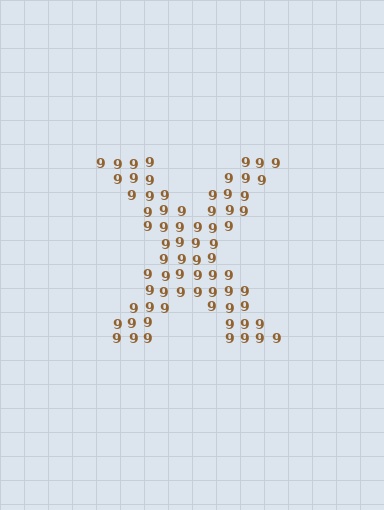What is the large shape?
The large shape is the letter X.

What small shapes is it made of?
It is made of small digit 9's.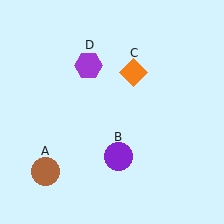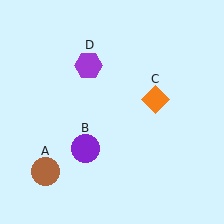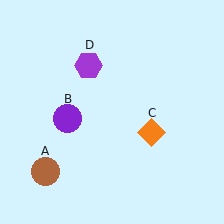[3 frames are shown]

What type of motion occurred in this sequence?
The purple circle (object B), orange diamond (object C) rotated clockwise around the center of the scene.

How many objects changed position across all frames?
2 objects changed position: purple circle (object B), orange diamond (object C).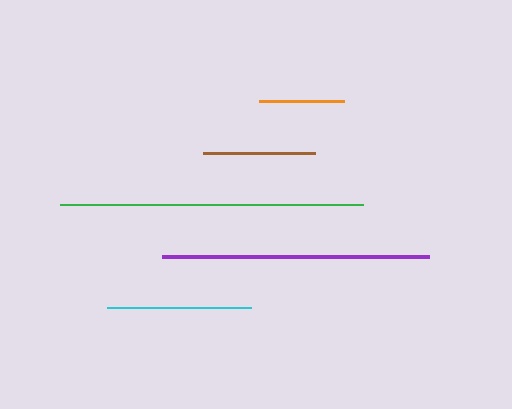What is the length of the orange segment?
The orange segment is approximately 85 pixels long.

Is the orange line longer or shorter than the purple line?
The purple line is longer than the orange line.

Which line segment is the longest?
The green line is the longest at approximately 303 pixels.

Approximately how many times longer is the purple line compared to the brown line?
The purple line is approximately 2.4 times the length of the brown line.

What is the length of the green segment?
The green segment is approximately 303 pixels long.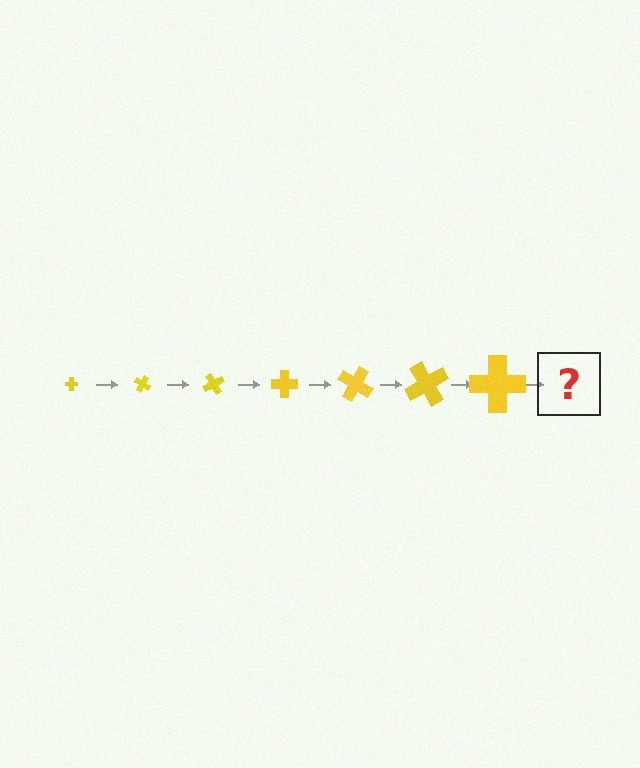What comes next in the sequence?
The next element should be a cross, larger than the previous one and rotated 210 degrees from the start.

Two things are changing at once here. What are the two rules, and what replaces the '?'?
The two rules are that the cross grows larger each step and it rotates 30 degrees each step. The '?' should be a cross, larger than the previous one and rotated 210 degrees from the start.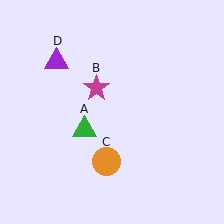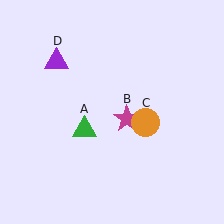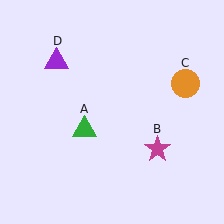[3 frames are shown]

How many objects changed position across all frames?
2 objects changed position: magenta star (object B), orange circle (object C).